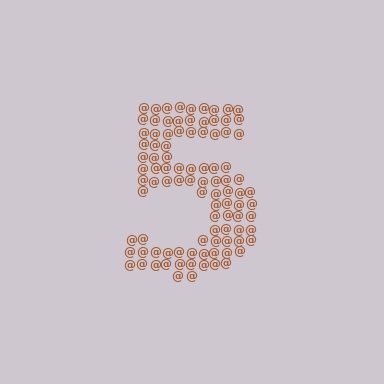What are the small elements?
The small elements are at signs.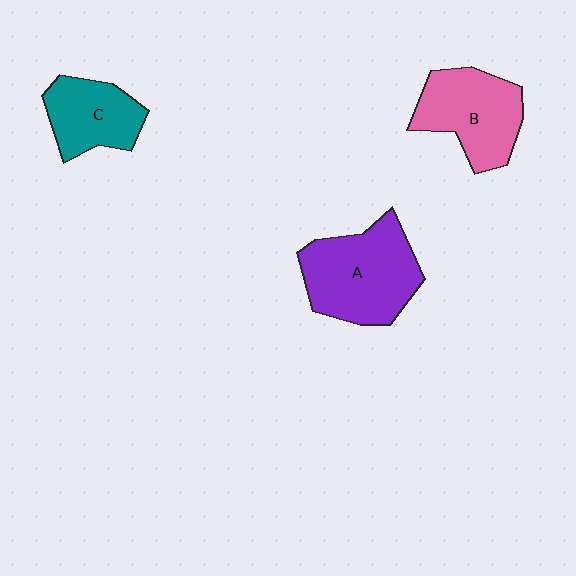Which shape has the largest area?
Shape A (purple).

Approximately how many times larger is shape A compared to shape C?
Approximately 1.6 times.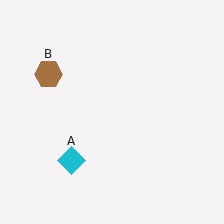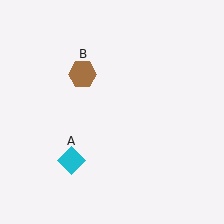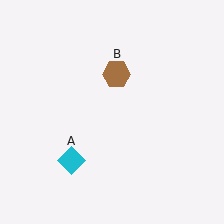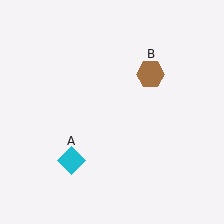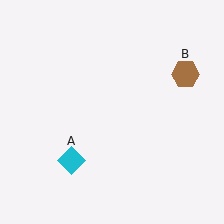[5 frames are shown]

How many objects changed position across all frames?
1 object changed position: brown hexagon (object B).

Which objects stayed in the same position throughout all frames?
Cyan diamond (object A) remained stationary.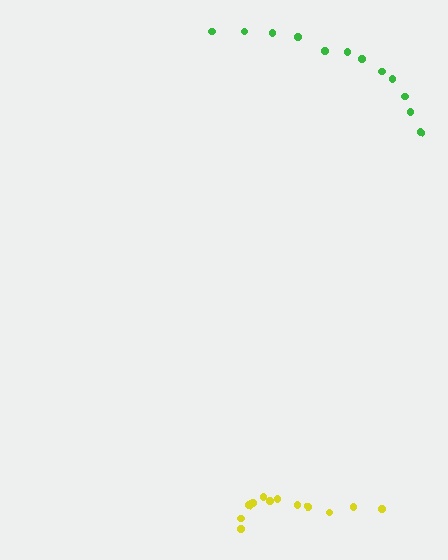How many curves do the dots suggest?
There are 2 distinct paths.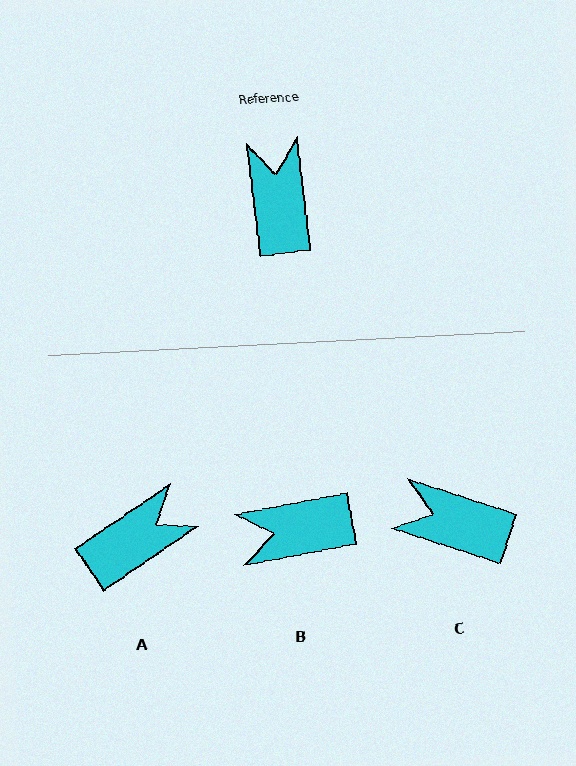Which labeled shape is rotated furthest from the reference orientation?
B, about 94 degrees away.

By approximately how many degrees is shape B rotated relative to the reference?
Approximately 94 degrees counter-clockwise.